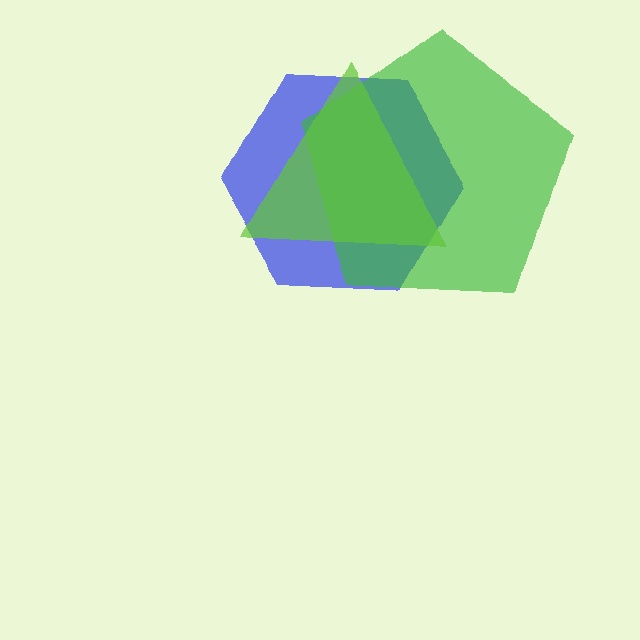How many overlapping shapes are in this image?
There are 3 overlapping shapes in the image.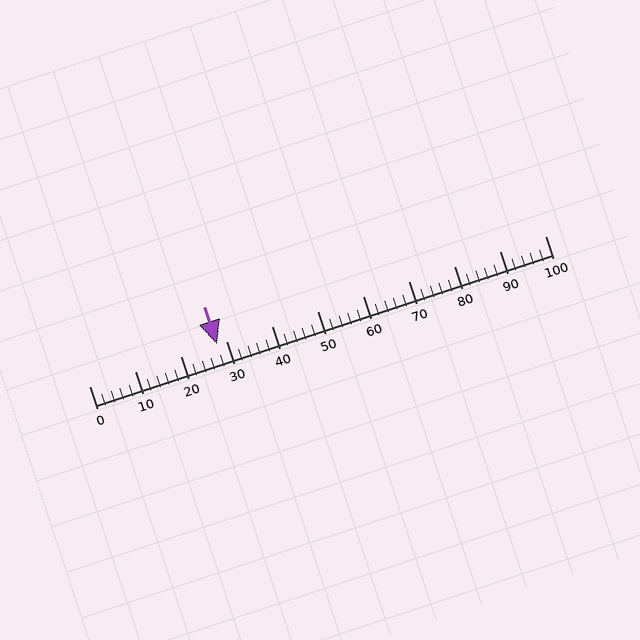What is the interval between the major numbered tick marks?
The major tick marks are spaced 10 units apart.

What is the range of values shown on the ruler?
The ruler shows values from 0 to 100.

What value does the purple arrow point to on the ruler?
The purple arrow points to approximately 28.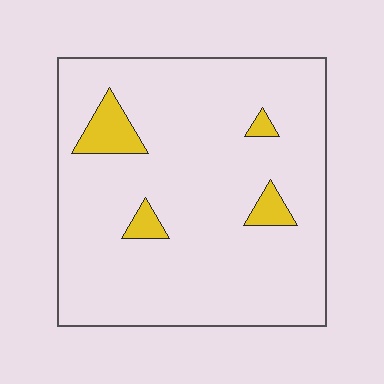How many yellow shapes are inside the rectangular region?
4.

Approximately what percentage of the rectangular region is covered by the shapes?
Approximately 10%.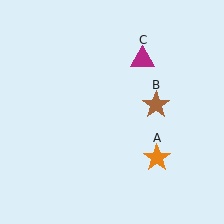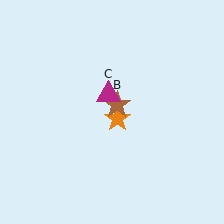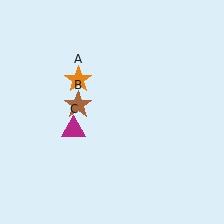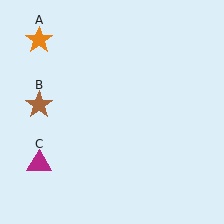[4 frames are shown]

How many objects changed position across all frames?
3 objects changed position: orange star (object A), brown star (object B), magenta triangle (object C).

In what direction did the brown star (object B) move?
The brown star (object B) moved left.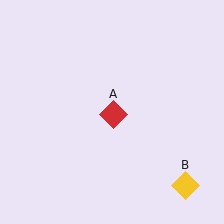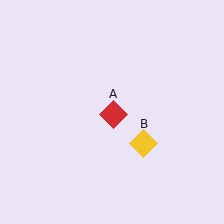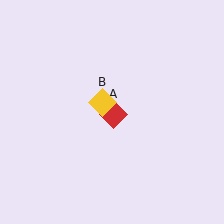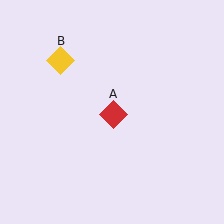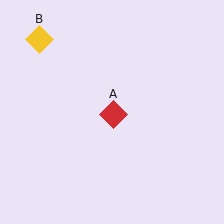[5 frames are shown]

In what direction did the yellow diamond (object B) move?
The yellow diamond (object B) moved up and to the left.